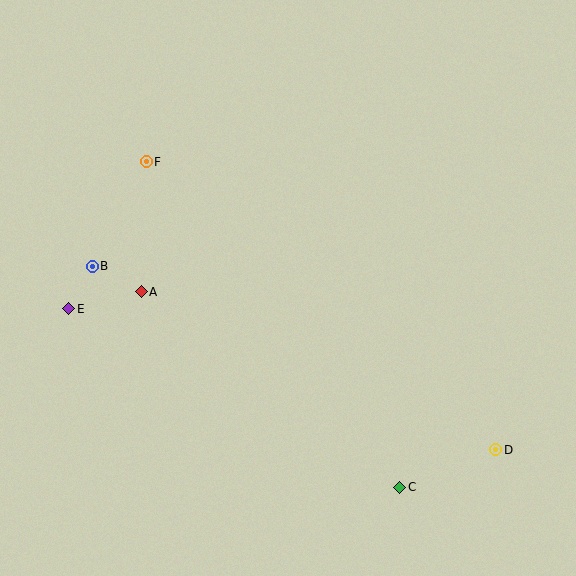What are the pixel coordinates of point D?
Point D is at (496, 450).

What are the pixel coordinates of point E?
Point E is at (69, 309).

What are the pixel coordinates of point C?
Point C is at (400, 487).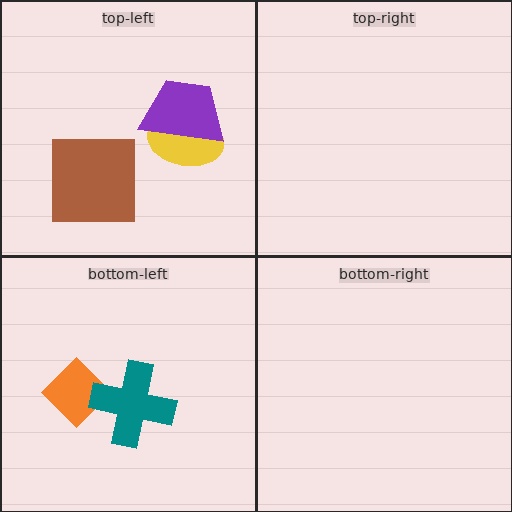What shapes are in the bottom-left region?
The orange diamond, the teal cross.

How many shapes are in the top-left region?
3.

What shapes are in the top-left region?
The brown square, the yellow ellipse, the purple trapezoid.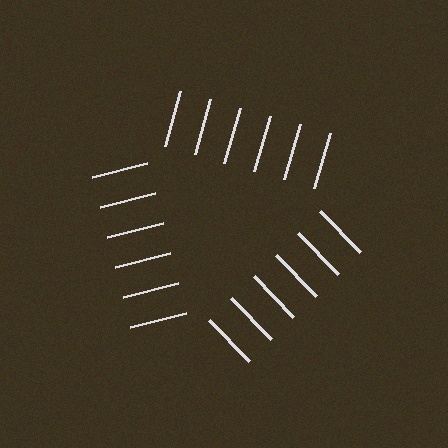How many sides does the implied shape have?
3 sides — the line-ends trace a triangle.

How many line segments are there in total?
18 — 6 along each of the 3 edges.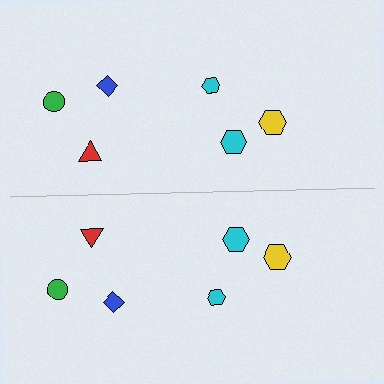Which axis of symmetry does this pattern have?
The pattern has a horizontal axis of symmetry running through the center of the image.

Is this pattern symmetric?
Yes, this pattern has bilateral (reflection) symmetry.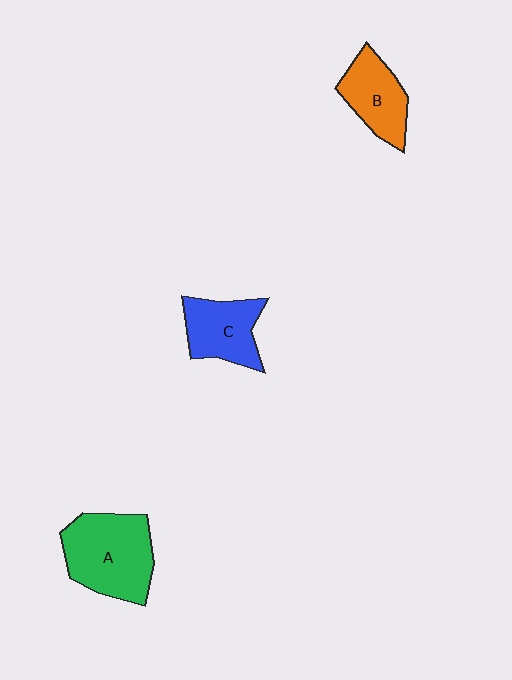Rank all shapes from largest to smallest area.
From largest to smallest: A (green), C (blue), B (orange).